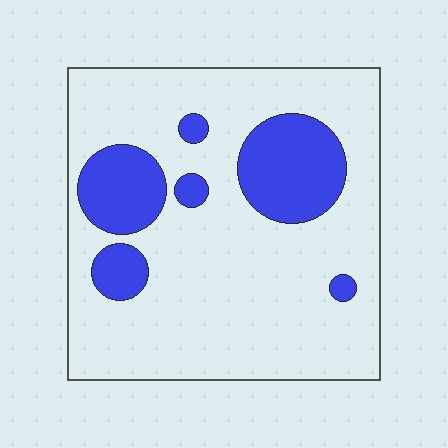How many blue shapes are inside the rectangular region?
6.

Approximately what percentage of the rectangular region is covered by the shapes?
Approximately 20%.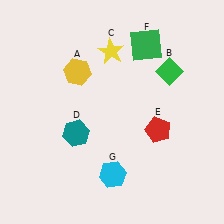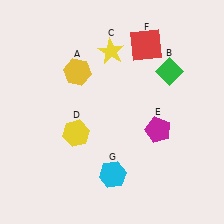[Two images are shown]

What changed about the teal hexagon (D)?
In Image 1, D is teal. In Image 2, it changed to yellow.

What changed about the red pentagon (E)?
In Image 1, E is red. In Image 2, it changed to magenta.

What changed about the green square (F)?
In Image 1, F is green. In Image 2, it changed to red.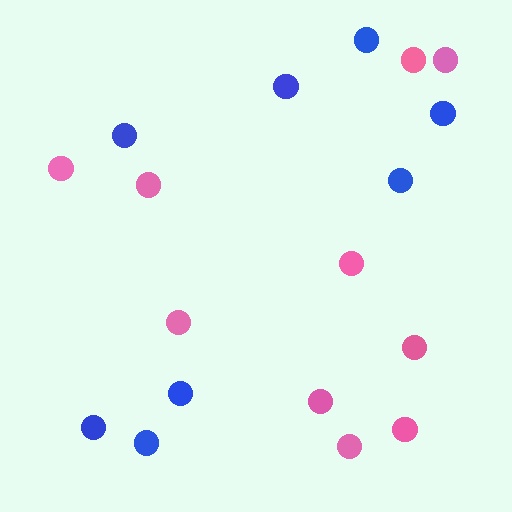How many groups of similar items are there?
There are 2 groups: one group of blue circles (8) and one group of pink circles (10).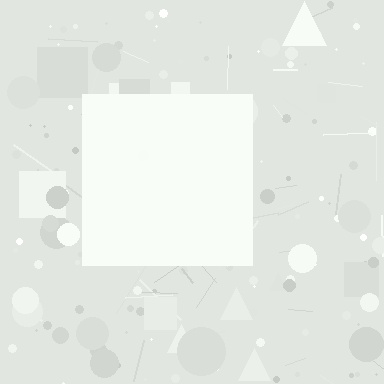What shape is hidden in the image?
A square is hidden in the image.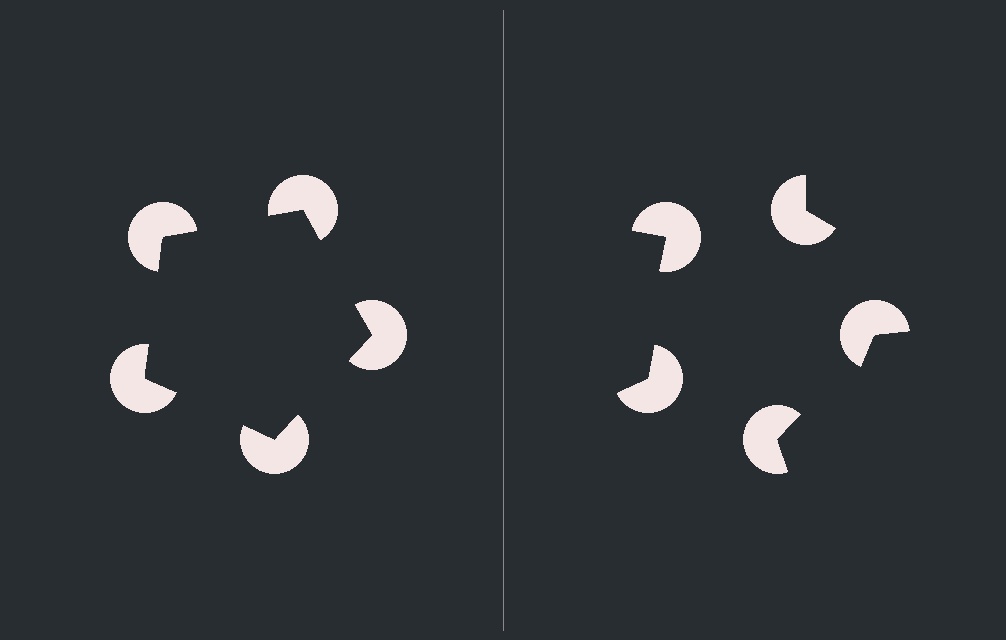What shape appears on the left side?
An illusory pentagon.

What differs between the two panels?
The pac-man discs are positioned identically on both sides; only the wedge orientations differ. On the left they align to a pentagon; on the right they are misaligned.